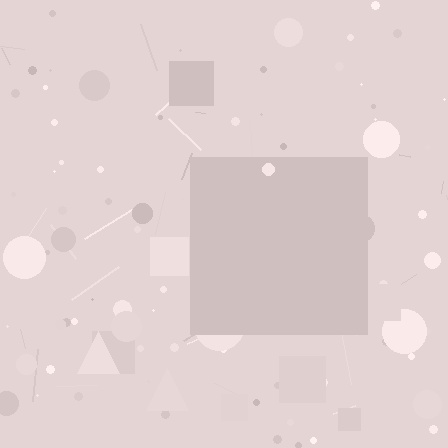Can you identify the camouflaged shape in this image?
The camouflaged shape is a square.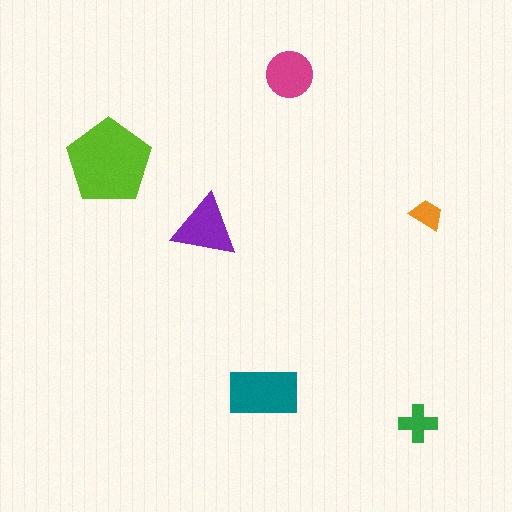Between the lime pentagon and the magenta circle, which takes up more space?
The lime pentagon.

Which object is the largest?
The lime pentagon.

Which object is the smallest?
The orange trapezoid.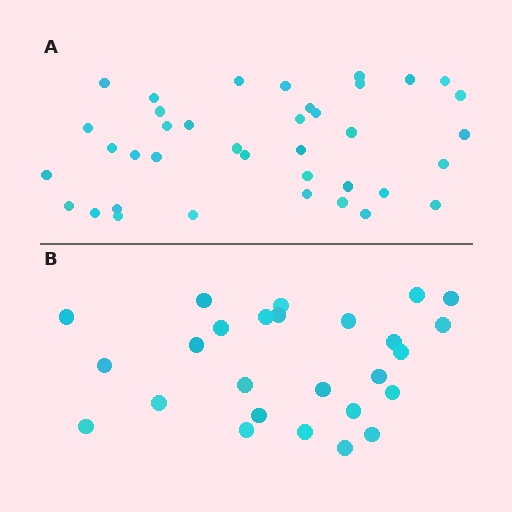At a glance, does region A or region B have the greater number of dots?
Region A (the top region) has more dots.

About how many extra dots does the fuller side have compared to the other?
Region A has roughly 12 or so more dots than region B.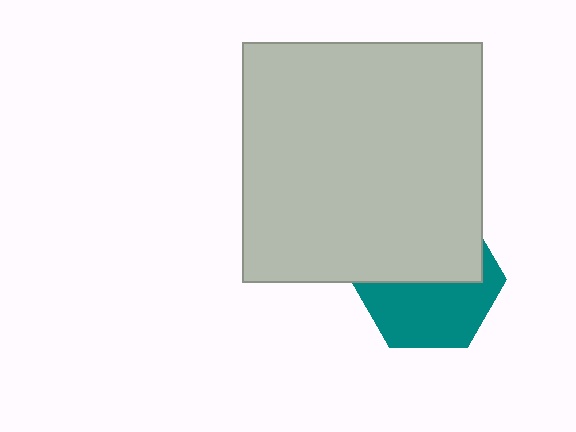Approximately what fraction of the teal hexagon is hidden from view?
Roughly 50% of the teal hexagon is hidden behind the light gray square.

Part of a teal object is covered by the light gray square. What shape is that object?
It is a hexagon.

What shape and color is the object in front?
The object in front is a light gray square.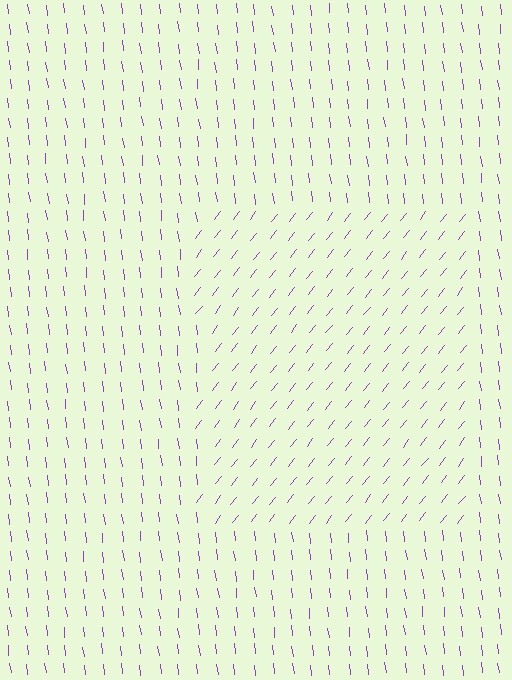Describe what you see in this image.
The image is filled with small purple line segments. A rectangle region in the image has lines oriented differently from the surrounding lines, creating a visible texture boundary.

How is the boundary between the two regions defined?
The boundary is defined purely by a change in line orientation (approximately 45 degrees difference). All lines are the same color and thickness.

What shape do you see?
I see a rectangle.